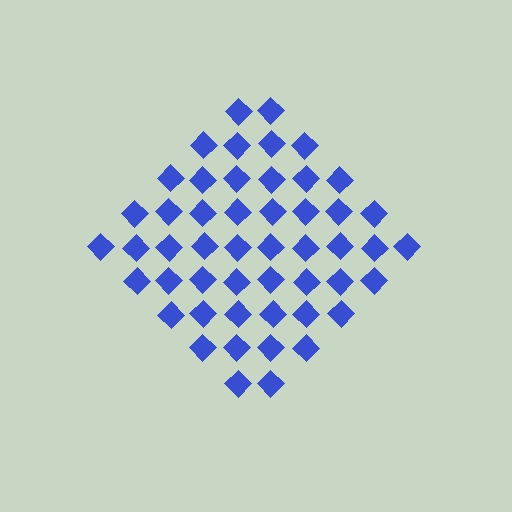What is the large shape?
The large shape is a diamond.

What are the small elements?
The small elements are diamonds.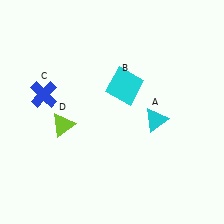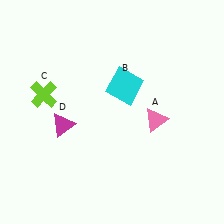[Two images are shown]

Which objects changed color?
A changed from cyan to pink. C changed from blue to lime. D changed from lime to magenta.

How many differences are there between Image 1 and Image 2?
There are 3 differences between the two images.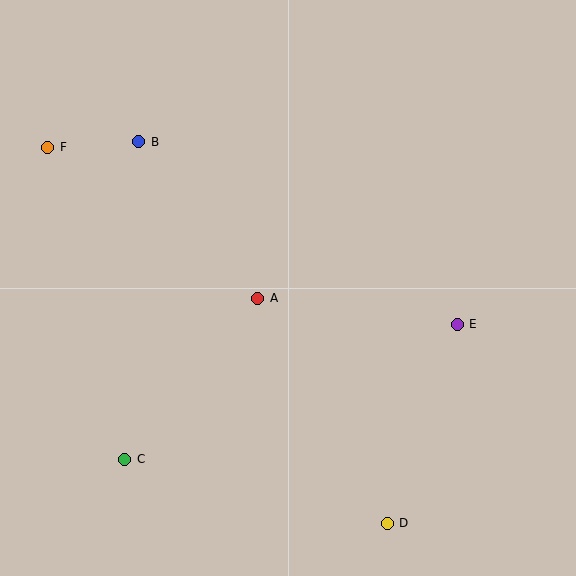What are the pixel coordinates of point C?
Point C is at (125, 459).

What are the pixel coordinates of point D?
Point D is at (387, 523).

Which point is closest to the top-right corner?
Point E is closest to the top-right corner.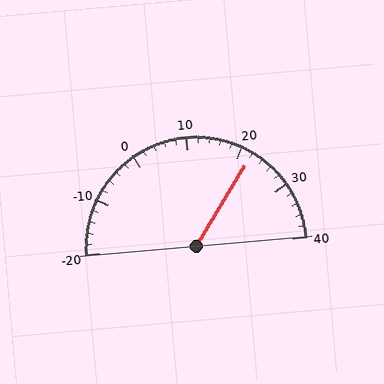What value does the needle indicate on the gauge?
The needle indicates approximately 22.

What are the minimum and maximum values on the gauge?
The gauge ranges from -20 to 40.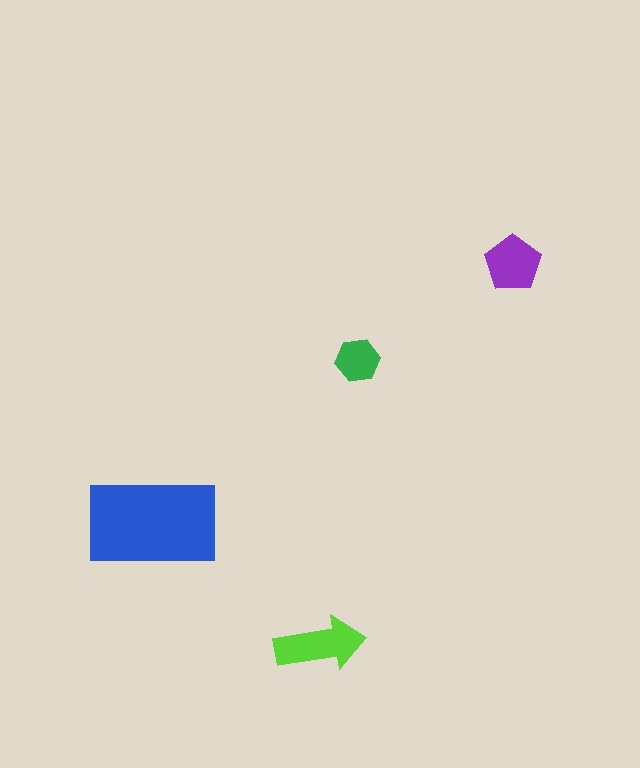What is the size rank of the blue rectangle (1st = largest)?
1st.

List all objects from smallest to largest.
The green hexagon, the purple pentagon, the lime arrow, the blue rectangle.